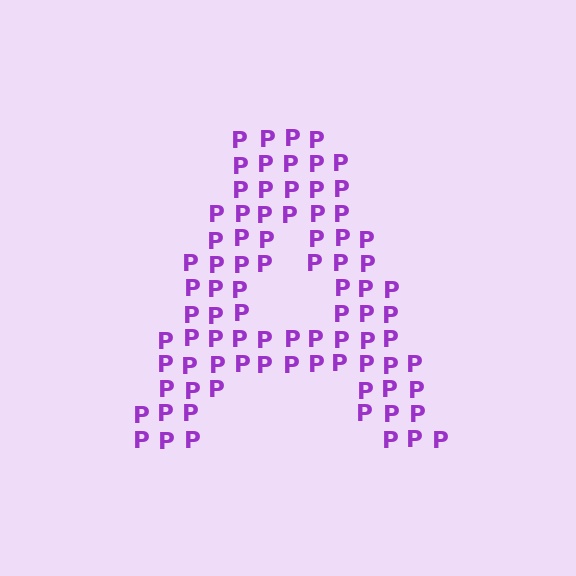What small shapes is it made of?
It is made of small letter P's.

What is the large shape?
The large shape is the letter A.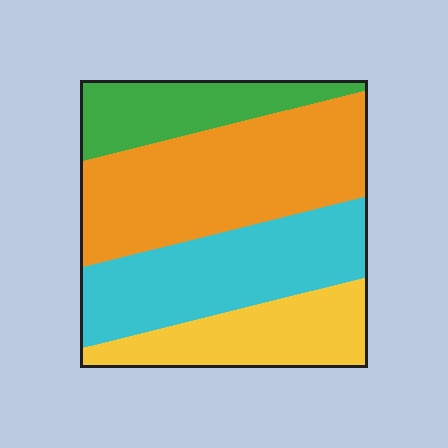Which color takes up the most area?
Orange, at roughly 35%.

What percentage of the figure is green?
Green takes up about one sixth (1/6) of the figure.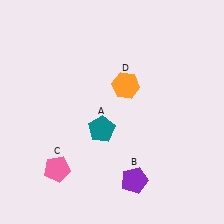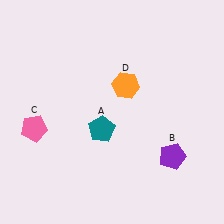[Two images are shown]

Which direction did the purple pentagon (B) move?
The purple pentagon (B) moved right.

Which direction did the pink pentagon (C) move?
The pink pentagon (C) moved up.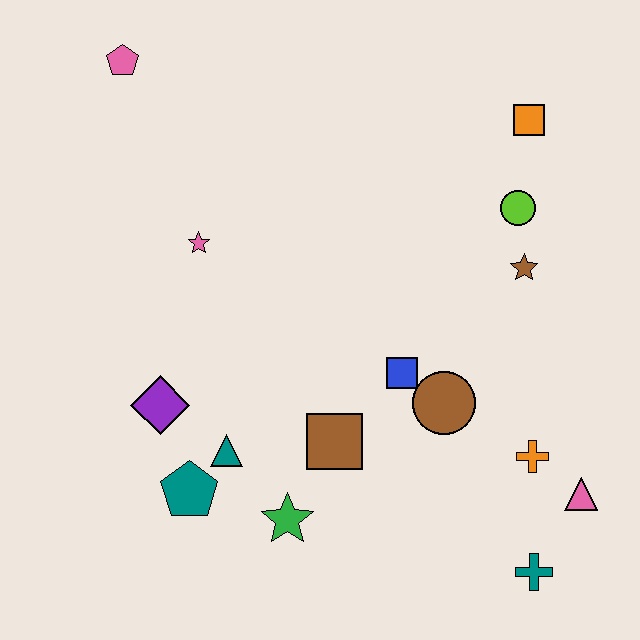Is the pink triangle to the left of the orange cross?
No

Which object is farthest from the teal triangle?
The orange square is farthest from the teal triangle.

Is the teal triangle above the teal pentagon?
Yes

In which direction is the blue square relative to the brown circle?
The blue square is to the left of the brown circle.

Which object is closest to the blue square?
The brown circle is closest to the blue square.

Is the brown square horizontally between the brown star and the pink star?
Yes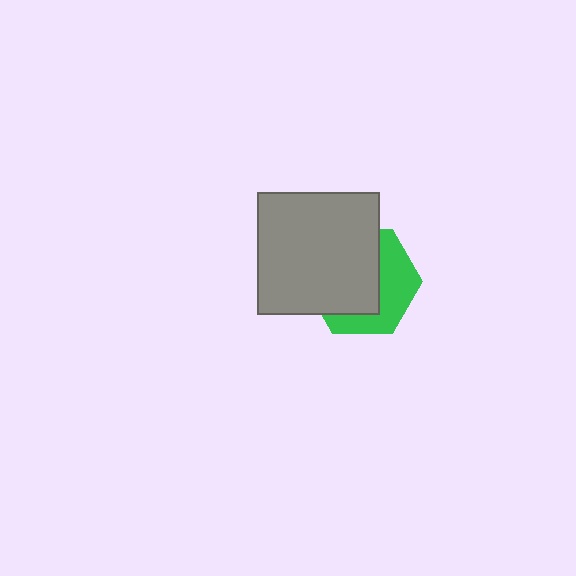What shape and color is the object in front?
The object in front is a gray square.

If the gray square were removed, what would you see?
You would see the complete green hexagon.